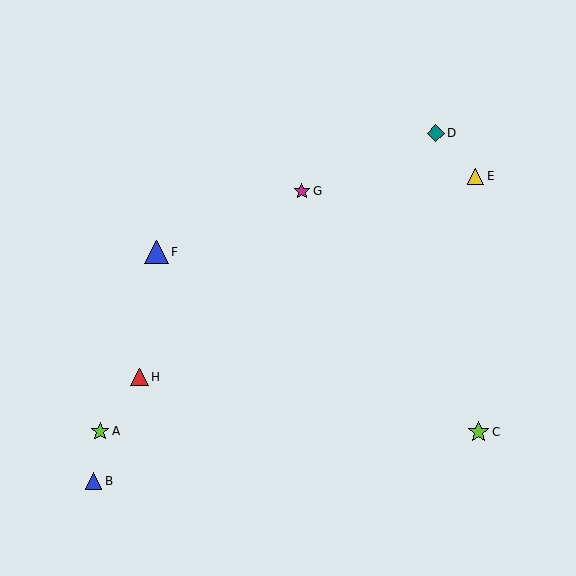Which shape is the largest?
The blue triangle (labeled F) is the largest.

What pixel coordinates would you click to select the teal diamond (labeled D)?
Click at (436, 133) to select the teal diamond D.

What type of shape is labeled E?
Shape E is a yellow triangle.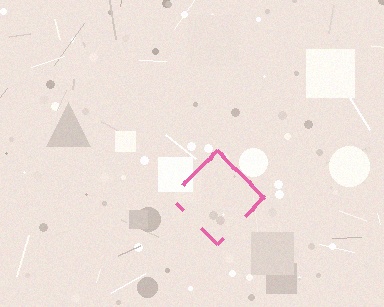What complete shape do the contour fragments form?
The contour fragments form a diamond.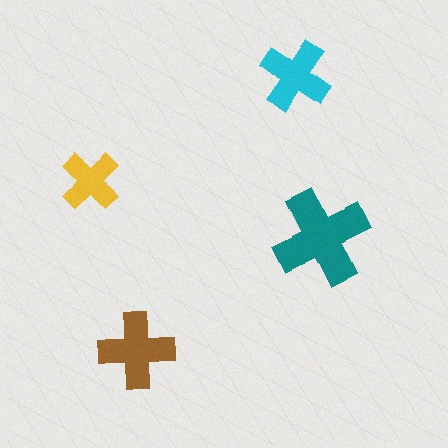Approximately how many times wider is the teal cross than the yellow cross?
About 1.5 times wider.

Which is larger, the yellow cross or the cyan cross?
The cyan one.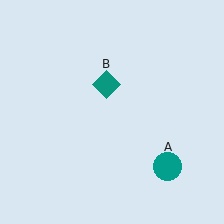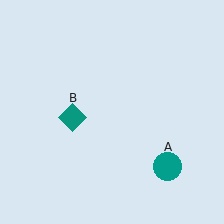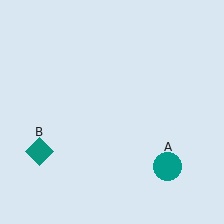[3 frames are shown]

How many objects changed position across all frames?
1 object changed position: teal diamond (object B).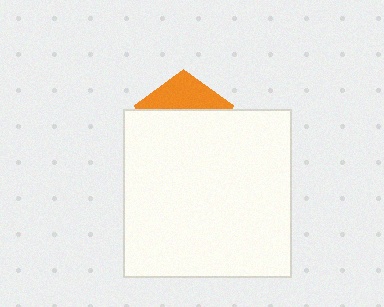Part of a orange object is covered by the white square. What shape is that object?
It is a pentagon.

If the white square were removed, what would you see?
You would see the complete orange pentagon.